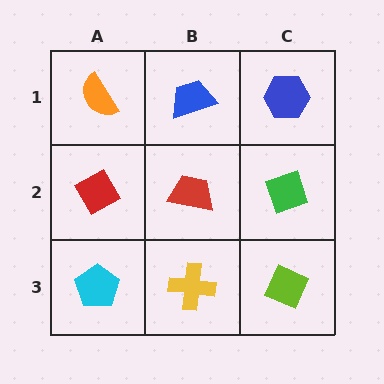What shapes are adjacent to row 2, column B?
A blue trapezoid (row 1, column B), a yellow cross (row 3, column B), a red diamond (row 2, column A), a green diamond (row 2, column C).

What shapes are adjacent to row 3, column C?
A green diamond (row 2, column C), a yellow cross (row 3, column B).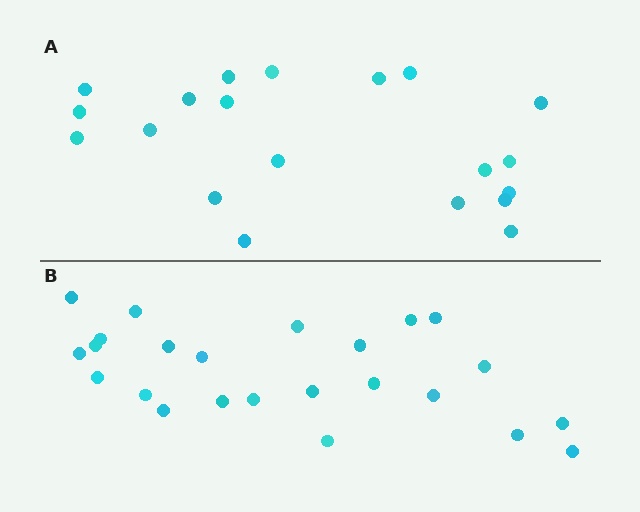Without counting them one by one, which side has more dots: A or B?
Region B (the bottom region) has more dots.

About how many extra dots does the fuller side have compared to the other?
Region B has about 4 more dots than region A.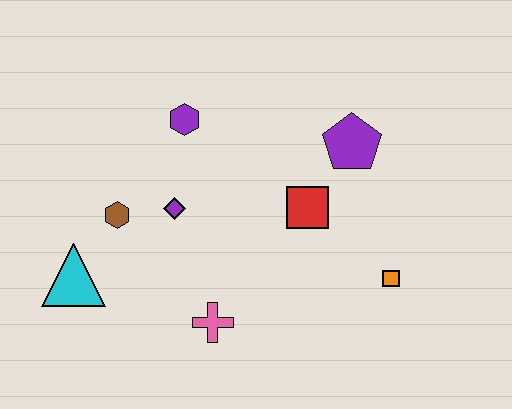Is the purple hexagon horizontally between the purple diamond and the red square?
Yes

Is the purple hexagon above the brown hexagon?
Yes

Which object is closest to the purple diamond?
The brown hexagon is closest to the purple diamond.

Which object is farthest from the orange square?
The cyan triangle is farthest from the orange square.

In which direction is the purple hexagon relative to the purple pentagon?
The purple hexagon is to the left of the purple pentagon.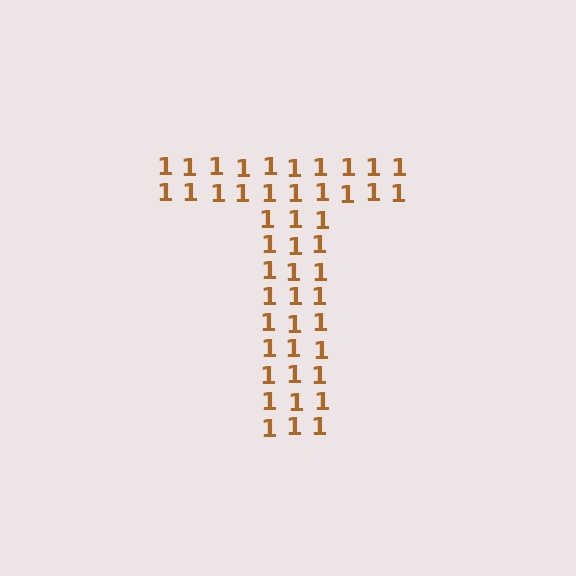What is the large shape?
The large shape is the letter T.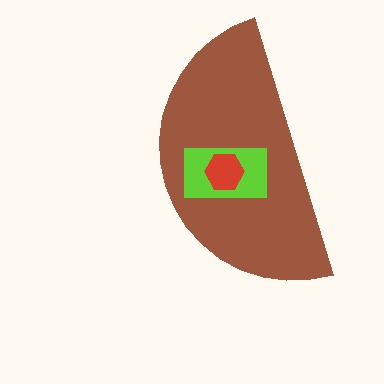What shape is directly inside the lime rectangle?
The red hexagon.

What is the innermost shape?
The red hexagon.